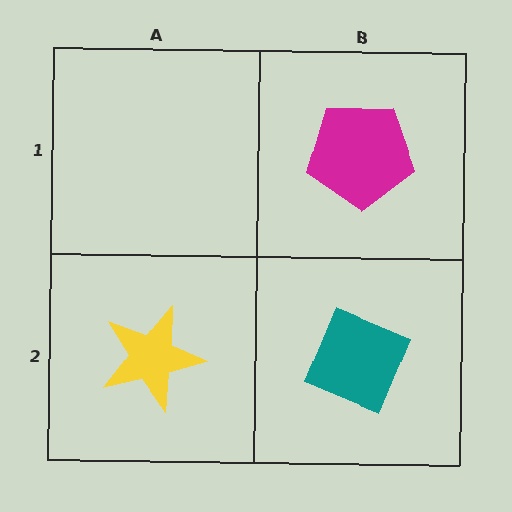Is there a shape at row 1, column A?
No, that cell is empty.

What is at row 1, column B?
A magenta pentagon.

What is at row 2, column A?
A yellow star.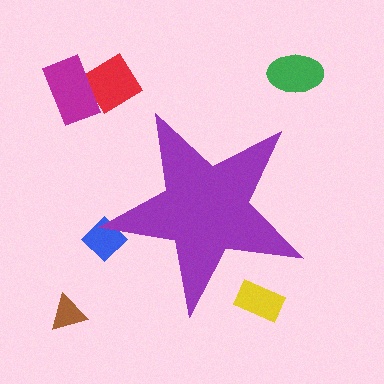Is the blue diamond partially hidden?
Yes, the blue diamond is partially hidden behind the purple star.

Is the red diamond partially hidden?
No, the red diamond is fully visible.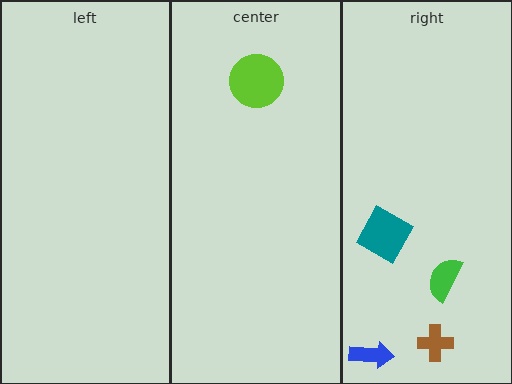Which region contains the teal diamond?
The right region.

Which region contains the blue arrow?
The right region.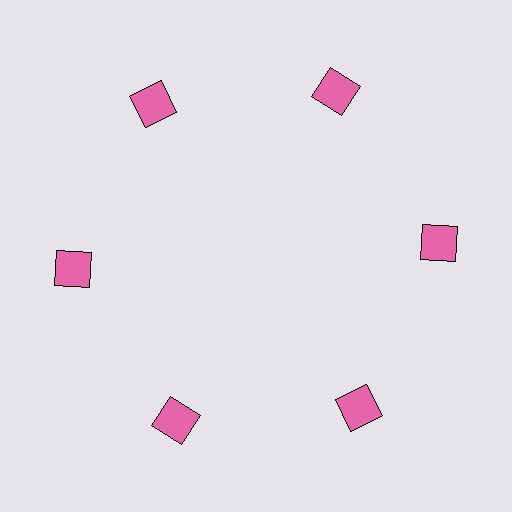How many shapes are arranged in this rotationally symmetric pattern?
There are 6 shapes, arranged in 6 groups of 1.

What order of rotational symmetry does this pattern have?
This pattern has 6-fold rotational symmetry.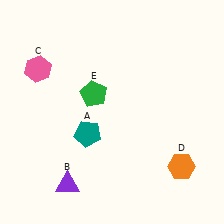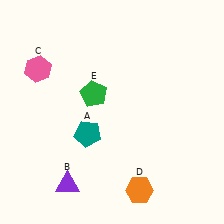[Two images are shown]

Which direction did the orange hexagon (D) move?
The orange hexagon (D) moved left.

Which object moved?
The orange hexagon (D) moved left.